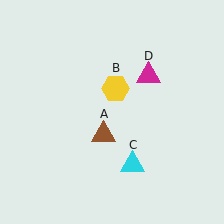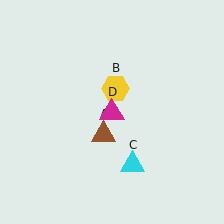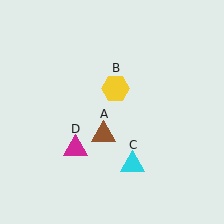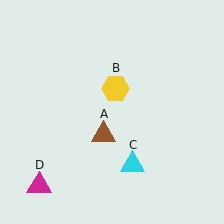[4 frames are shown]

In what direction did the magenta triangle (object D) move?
The magenta triangle (object D) moved down and to the left.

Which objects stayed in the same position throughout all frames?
Brown triangle (object A) and yellow hexagon (object B) and cyan triangle (object C) remained stationary.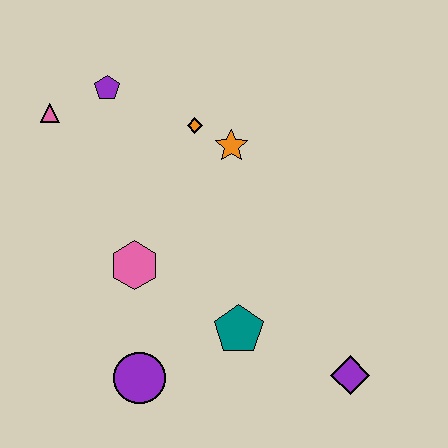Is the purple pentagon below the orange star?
No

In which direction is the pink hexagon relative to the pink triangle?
The pink hexagon is below the pink triangle.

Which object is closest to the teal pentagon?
The purple circle is closest to the teal pentagon.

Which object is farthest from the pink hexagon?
The purple diamond is farthest from the pink hexagon.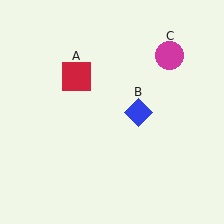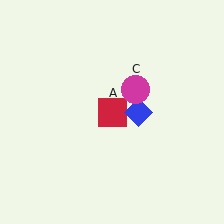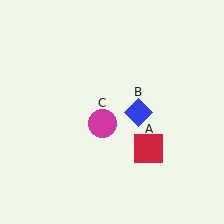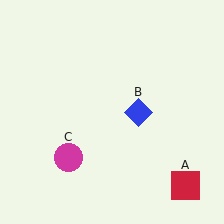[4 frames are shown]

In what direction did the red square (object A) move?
The red square (object A) moved down and to the right.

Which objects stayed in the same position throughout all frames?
Blue diamond (object B) remained stationary.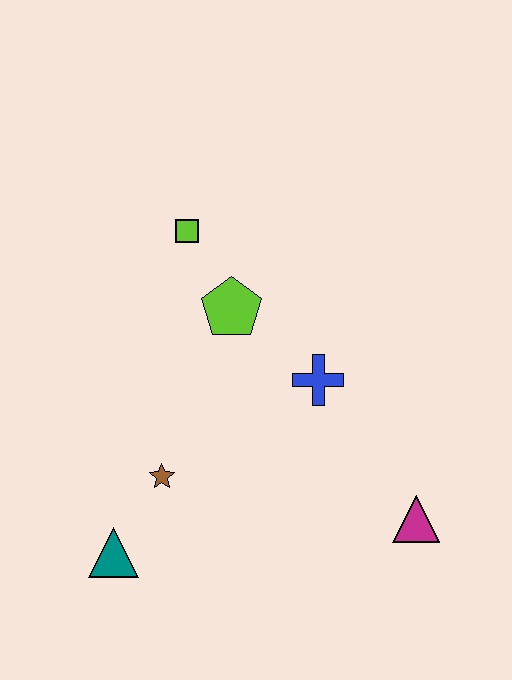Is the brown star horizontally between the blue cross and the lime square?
No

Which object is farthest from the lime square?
The magenta triangle is farthest from the lime square.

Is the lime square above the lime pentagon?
Yes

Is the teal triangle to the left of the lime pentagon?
Yes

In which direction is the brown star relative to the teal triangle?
The brown star is above the teal triangle.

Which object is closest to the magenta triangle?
The blue cross is closest to the magenta triangle.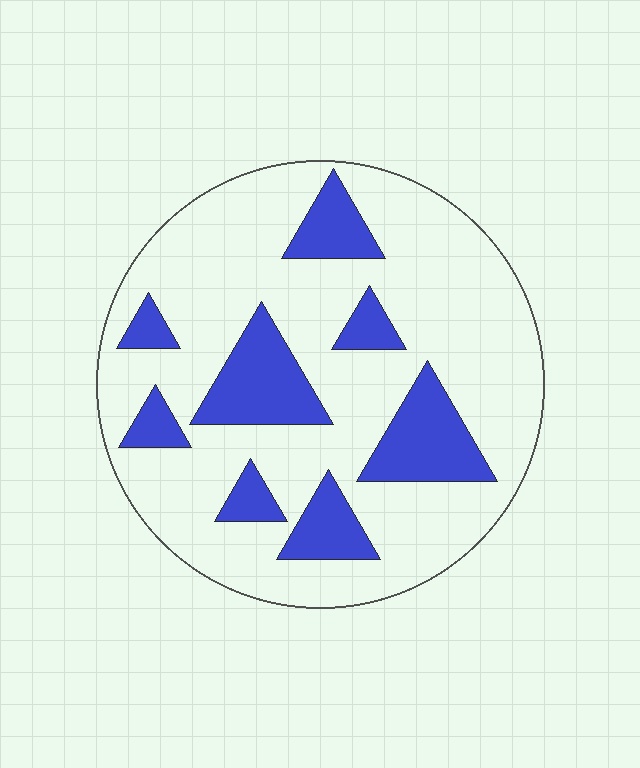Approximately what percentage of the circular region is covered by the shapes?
Approximately 25%.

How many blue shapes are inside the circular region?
8.